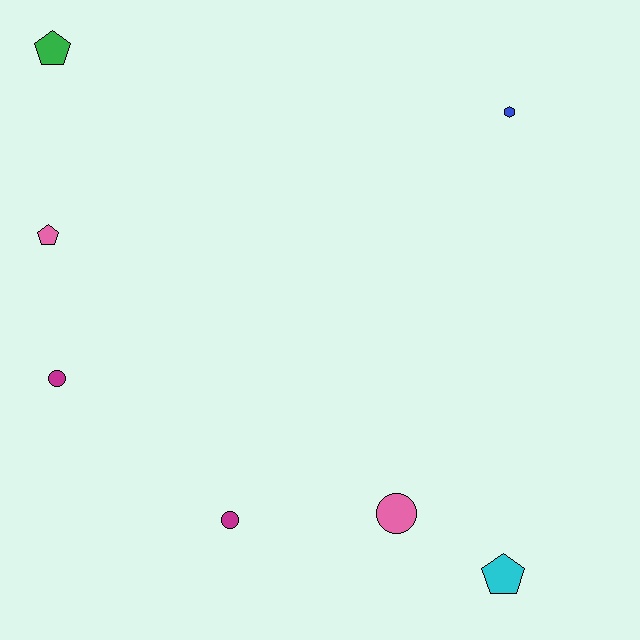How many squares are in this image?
There are no squares.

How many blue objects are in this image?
There is 1 blue object.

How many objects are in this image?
There are 7 objects.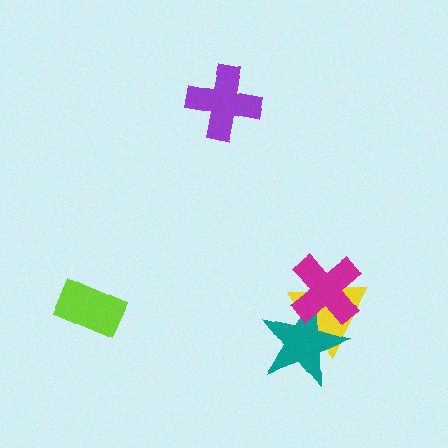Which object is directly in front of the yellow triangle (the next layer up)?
The teal star is directly in front of the yellow triangle.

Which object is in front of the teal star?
The magenta cross is in front of the teal star.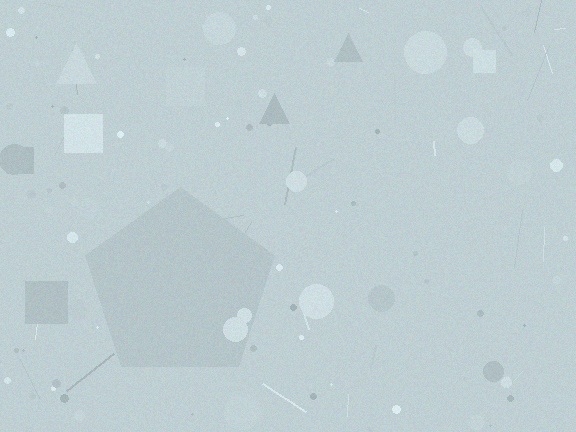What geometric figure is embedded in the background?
A pentagon is embedded in the background.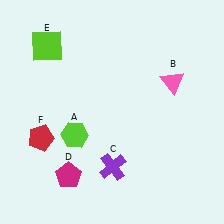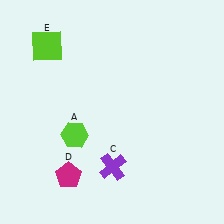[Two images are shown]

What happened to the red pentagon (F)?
The red pentagon (F) was removed in Image 2. It was in the bottom-left area of Image 1.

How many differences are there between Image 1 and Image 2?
There are 2 differences between the two images.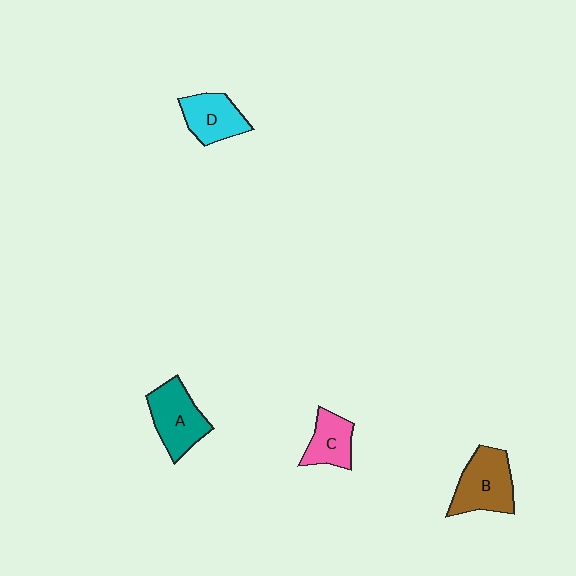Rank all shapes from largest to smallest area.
From largest to smallest: B (brown), A (teal), D (cyan), C (pink).